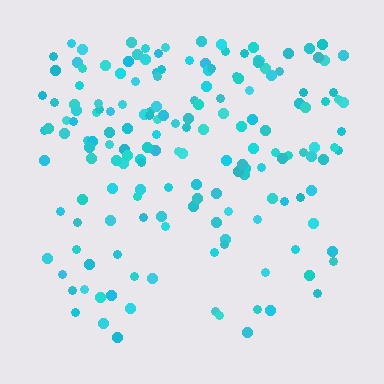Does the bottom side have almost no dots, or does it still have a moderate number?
Still a moderate number, just noticeably fewer than the top.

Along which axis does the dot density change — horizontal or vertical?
Vertical.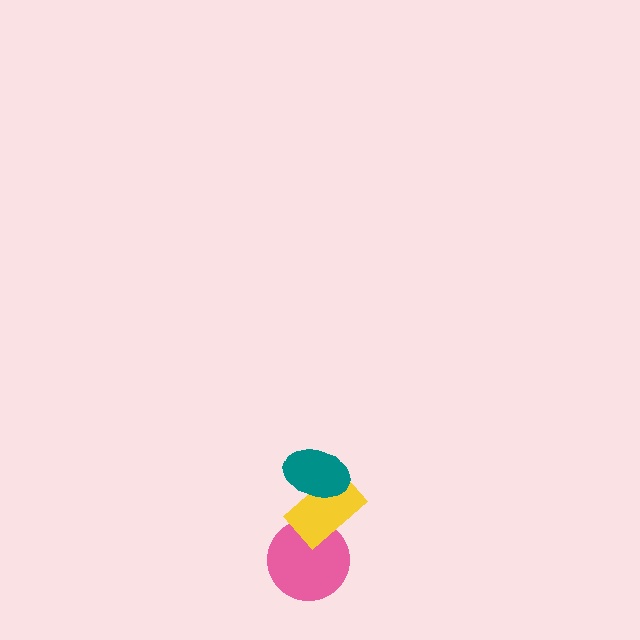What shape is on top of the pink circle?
The yellow rectangle is on top of the pink circle.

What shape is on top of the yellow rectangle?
The teal ellipse is on top of the yellow rectangle.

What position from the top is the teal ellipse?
The teal ellipse is 1st from the top.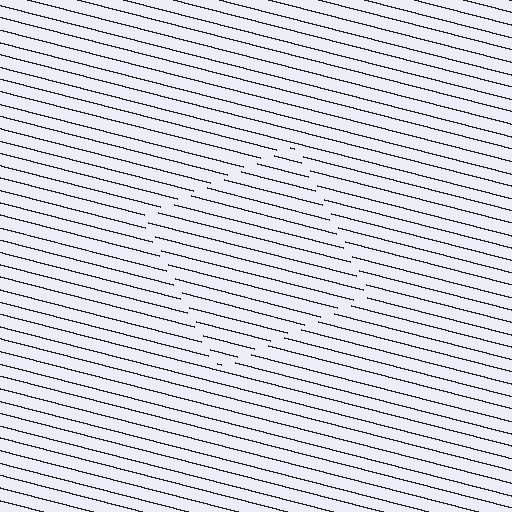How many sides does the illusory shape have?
4 sides — the line-ends trace a square.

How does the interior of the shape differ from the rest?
The interior of the shape contains the same grating, shifted by half a period — the contour is defined by the phase discontinuity where line-ends from the inner and outer gratings abut.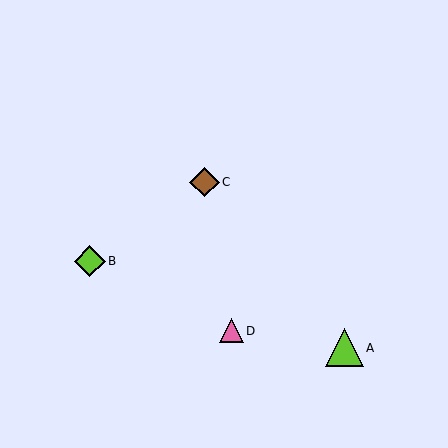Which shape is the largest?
The lime triangle (labeled A) is the largest.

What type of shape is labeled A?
Shape A is a lime triangle.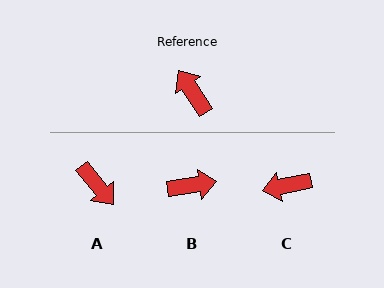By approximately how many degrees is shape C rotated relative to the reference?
Approximately 68 degrees counter-clockwise.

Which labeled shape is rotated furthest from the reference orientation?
A, about 174 degrees away.